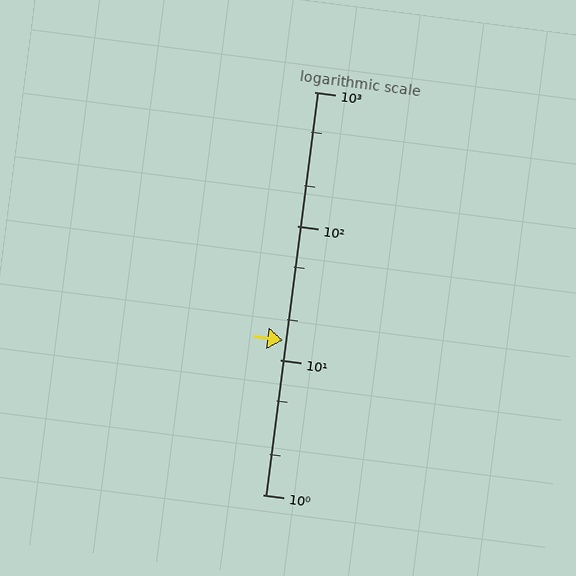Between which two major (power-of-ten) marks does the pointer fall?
The pointer is between 10 and 100.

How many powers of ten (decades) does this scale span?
The scale spans 3 decades, from 1 to 1000.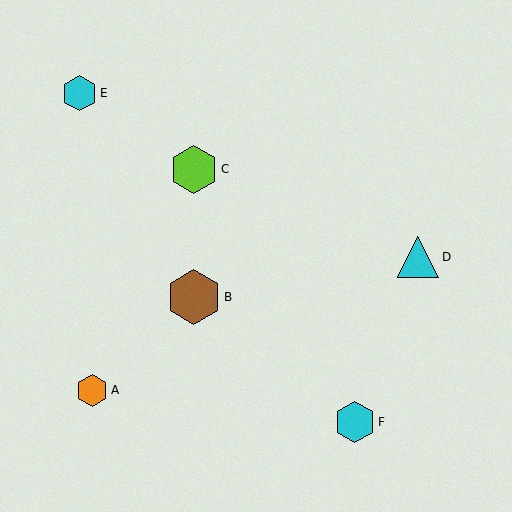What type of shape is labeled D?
Shape D is a cyan triangle.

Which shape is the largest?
The brown hexagon (labeled B) is the largest.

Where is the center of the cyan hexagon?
The center of the cyan hexagon is at (80, 93).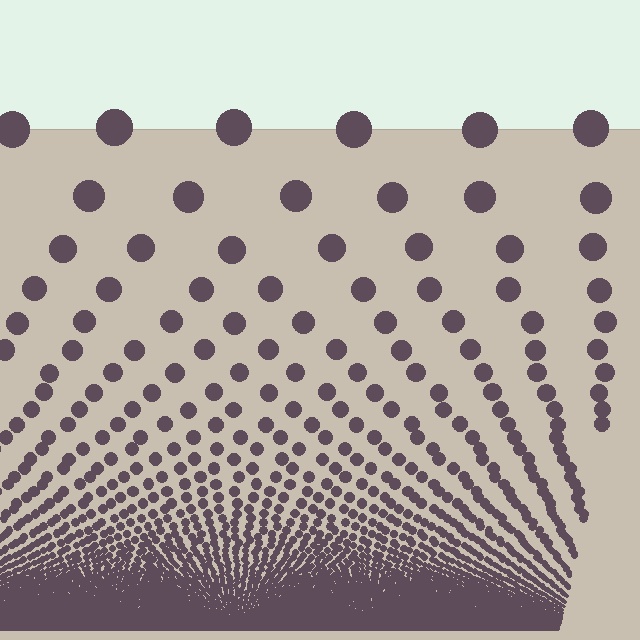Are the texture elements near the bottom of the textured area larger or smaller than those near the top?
Smaller. The gradient is inverted — elements near the bottom are smaller and denser.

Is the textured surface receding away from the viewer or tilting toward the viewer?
The surface appears to tilt toward the viewer. Texture elements get larger and sparser toward the top.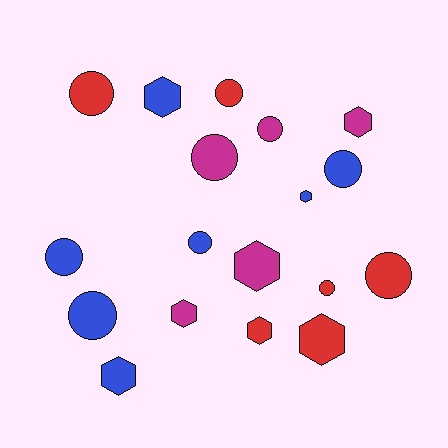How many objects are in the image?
There are 18 objects.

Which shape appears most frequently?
Circle, with 10 objects.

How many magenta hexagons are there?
There are 3 magenta hexagons.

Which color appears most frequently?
Blue, with 7 objects.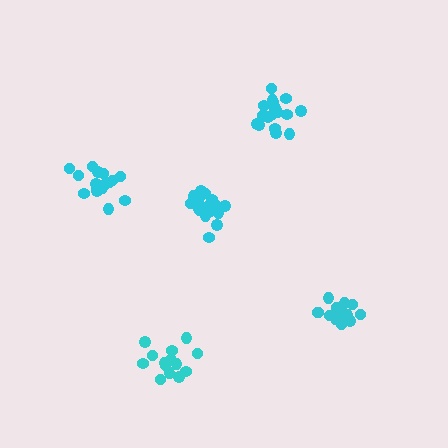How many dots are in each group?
Group 1: 14 dots, Group 2: 14 dots, Group 3: 20 dots, Group 4: 18 dots, Group 5: 18 dots (84 total).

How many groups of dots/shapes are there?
There are 5 groups.